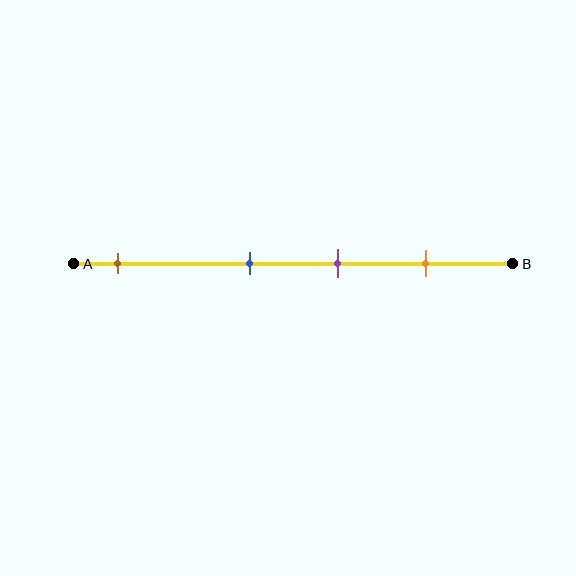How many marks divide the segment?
There are 4 marks dividing the segment.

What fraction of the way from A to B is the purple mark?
The purple mark is approximately 60% (0.6) of the way from A to B.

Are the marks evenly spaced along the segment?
No, the marks are not evenly spaced.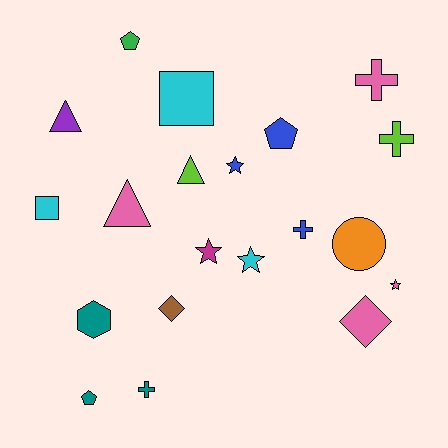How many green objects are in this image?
There is 1 green object.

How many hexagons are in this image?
There is 1 hexagon.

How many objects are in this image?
There are 20 objects.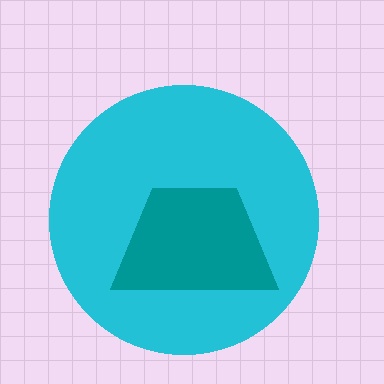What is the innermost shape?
The teal trapezoid.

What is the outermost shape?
The cyan circle.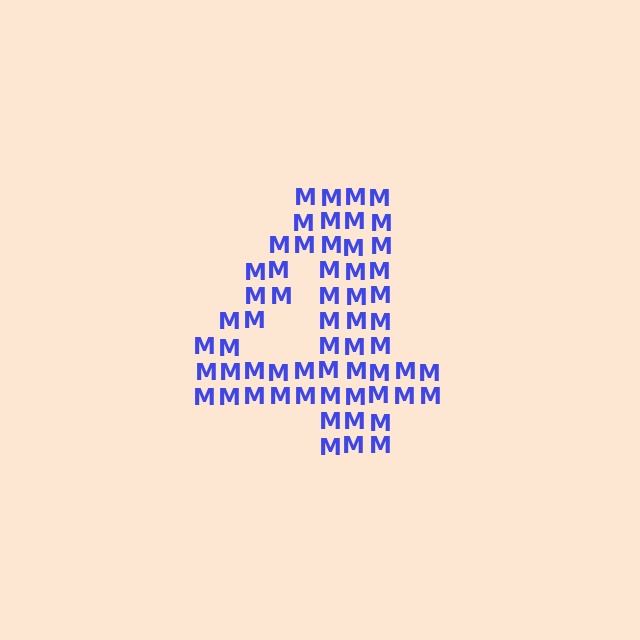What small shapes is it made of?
It is made of small letter M's.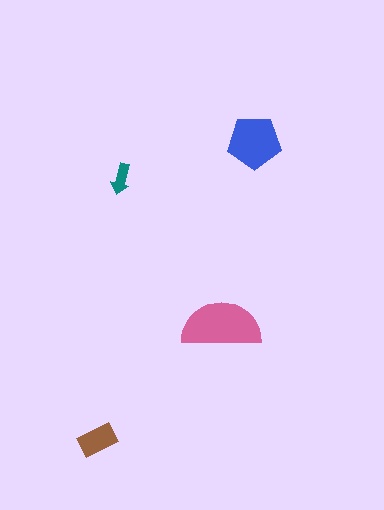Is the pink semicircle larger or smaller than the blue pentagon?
Larger.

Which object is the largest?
The pink semicircle.